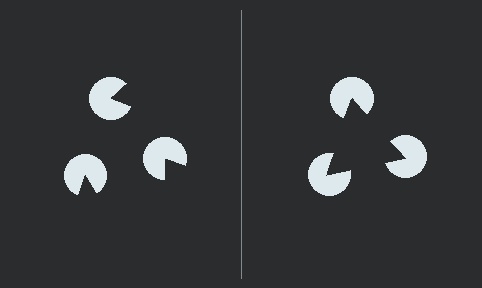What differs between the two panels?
The pac-man discs are positioned identically on both sides; only the wedge orientations differ. On the right they align to a triangle; on the left they are misaligned.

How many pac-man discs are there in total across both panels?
6 — 3 on each side.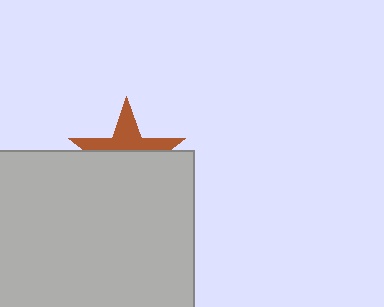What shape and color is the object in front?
The object in front is a light gray rectangle.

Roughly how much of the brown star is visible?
A small part of it is visible (roughly 41%).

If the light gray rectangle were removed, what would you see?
You would see the complete brown star.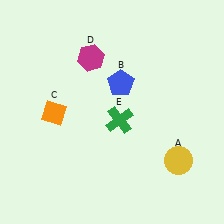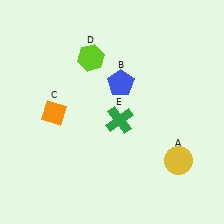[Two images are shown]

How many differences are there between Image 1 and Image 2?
There is 1 difference between the two images.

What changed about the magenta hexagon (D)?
In Image 1, D is magenta. In Image 2, it changed to lime.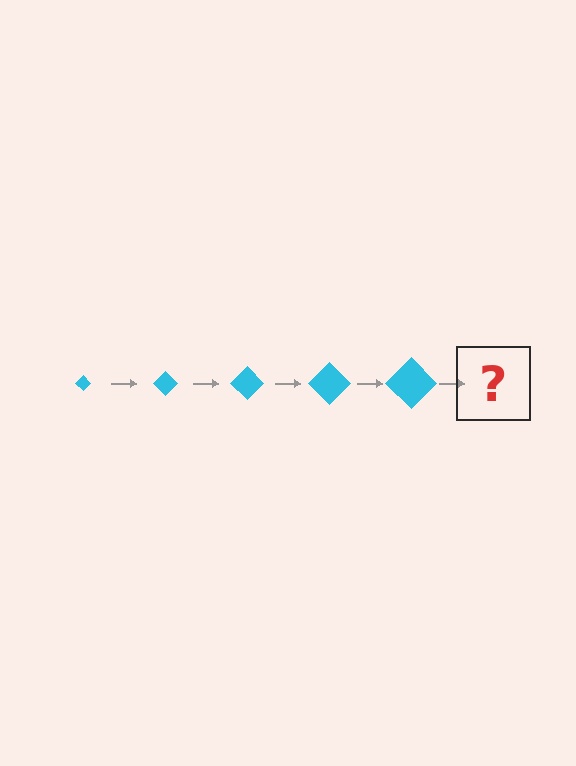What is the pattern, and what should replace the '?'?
The pattern is that the diamond gets progressively larger each step. The '?' should be a cyan diamond, larger than the previous one.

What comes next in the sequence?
The next element should be a cyan diamond, larger than the previous one.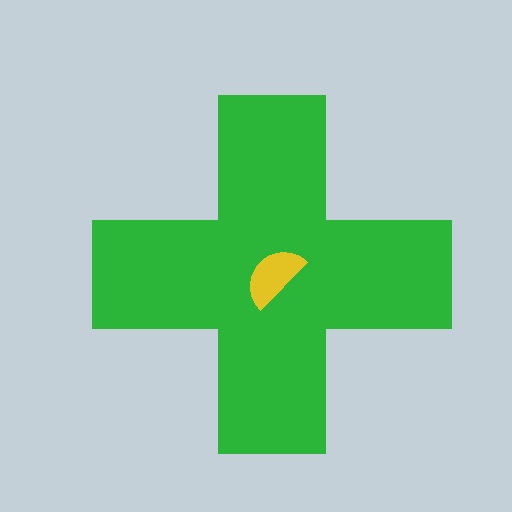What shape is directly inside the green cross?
The yellow semicircle.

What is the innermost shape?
The yellow semicircle.